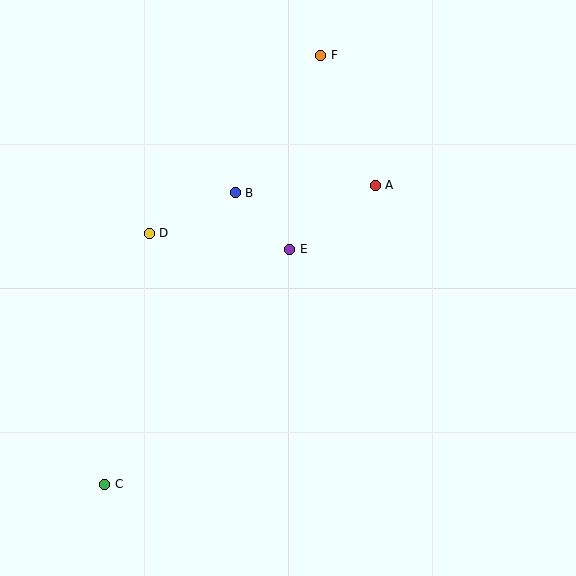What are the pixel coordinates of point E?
Point E is at (290, 249).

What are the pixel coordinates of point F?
Point F is at (321, 55).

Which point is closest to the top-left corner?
Point D is closest to the top-left corner.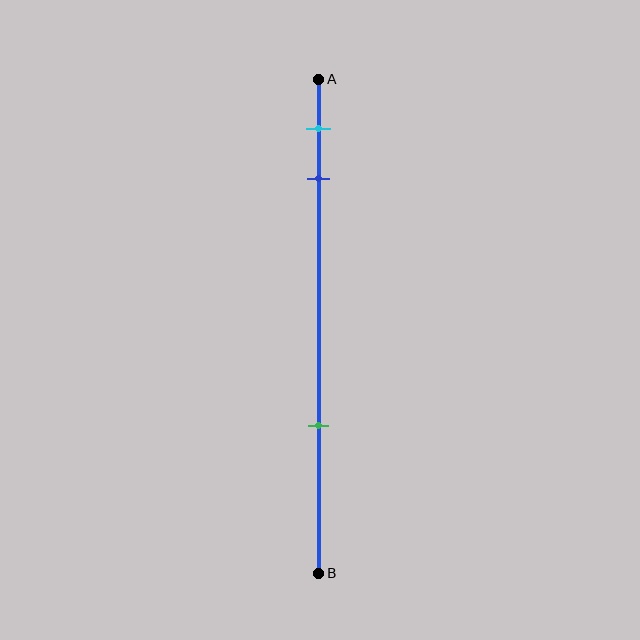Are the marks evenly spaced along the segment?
No, the marks are not evenly spaced.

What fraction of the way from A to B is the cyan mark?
The cyan mark is approximately 10% (0.1) of the way from A to B.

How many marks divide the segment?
There are 3 marks dividing the segment.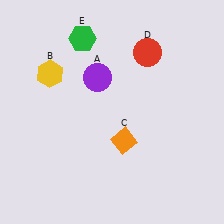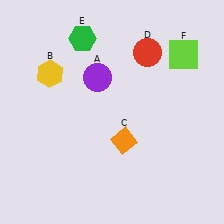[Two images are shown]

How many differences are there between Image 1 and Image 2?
There is 1 difference between the two images.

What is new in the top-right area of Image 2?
A lime square (F) was added in the top-right area of Image 2.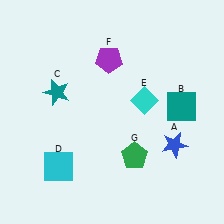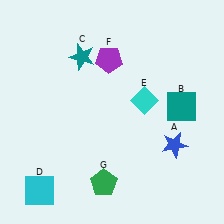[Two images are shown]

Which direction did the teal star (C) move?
The teal star (C) moved up.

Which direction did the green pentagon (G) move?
The green pentagon (G) moved left.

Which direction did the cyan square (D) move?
The cyan square (D) moved down.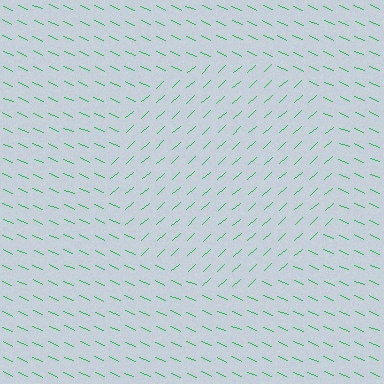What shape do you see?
I see a circle.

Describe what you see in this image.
The image is filled with small green line segments. A circle region in the image has lines oriented differently from the surrounding lines, creating a visible texture boundary.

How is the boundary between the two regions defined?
The boundary is defined purely by a change in line orientation (approximately 65 degrees difference). All lines are the same color and thickness.